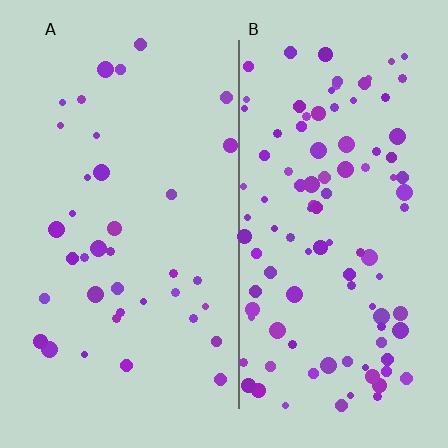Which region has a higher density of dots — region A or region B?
B (the right).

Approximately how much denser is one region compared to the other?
Approximately 2.8× — region B over region A.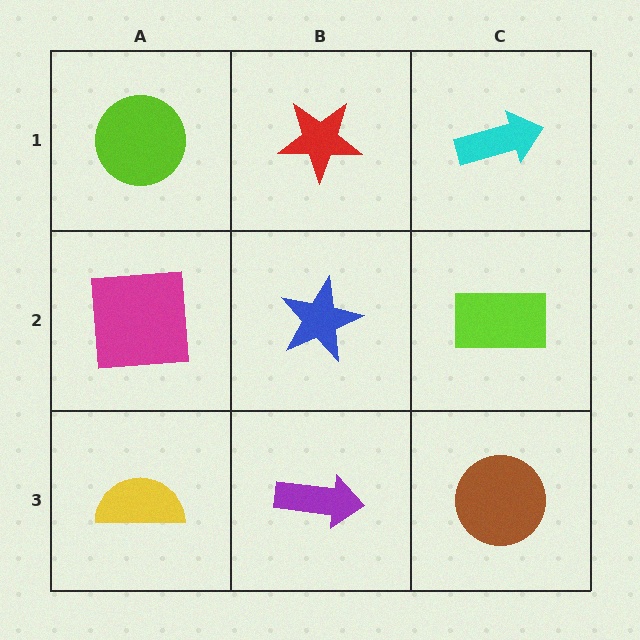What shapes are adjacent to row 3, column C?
A lime rectangle (row 2, column C), a purple arrow (row 3, column B).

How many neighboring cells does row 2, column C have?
3.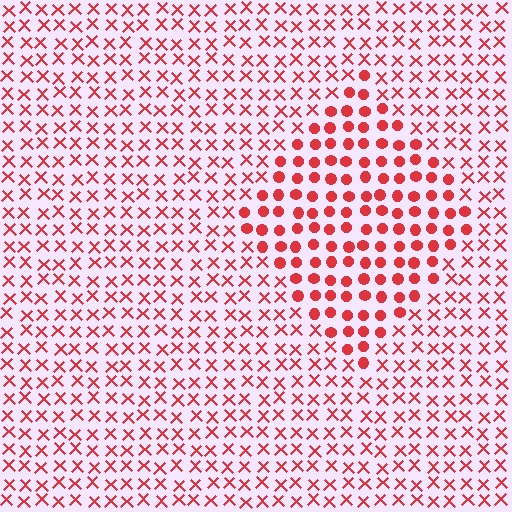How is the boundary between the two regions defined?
The boundary is defined by a change in element shape: circles inside vs. X marks outside. All elements share the same color and spacing.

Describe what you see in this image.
The image is filled with small red elements arranged in a uniform grid. A diamond-shaped region contains circles, while the surrounding area contains X marks. The boundary is defined purely by the change in element shape.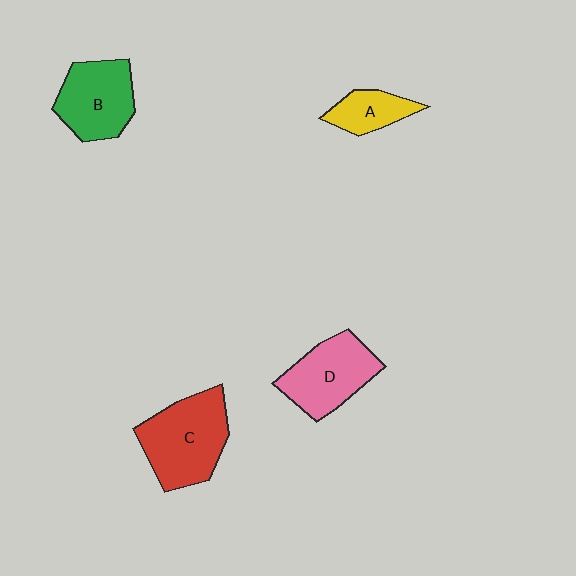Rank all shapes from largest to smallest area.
From largest to smallest: C (red), D (pink), B (green), A (yellow).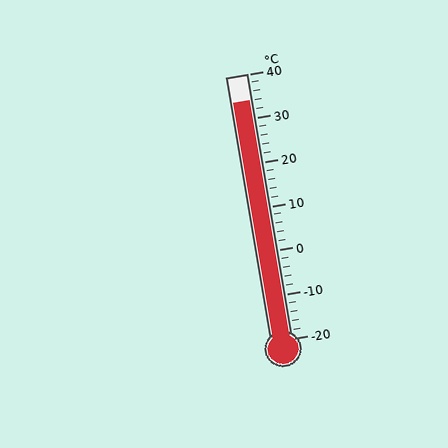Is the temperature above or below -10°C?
The temperature is above -10°C.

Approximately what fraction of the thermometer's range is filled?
The thermometer is filled to approximately 90% of its range.